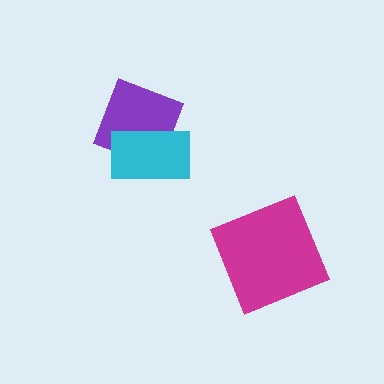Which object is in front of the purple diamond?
The cyan rectangle is in front of the purple diamond.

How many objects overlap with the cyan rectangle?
1 object overlaps with the cyan rectangle.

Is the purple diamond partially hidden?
Yes, it is partially covered by another shape.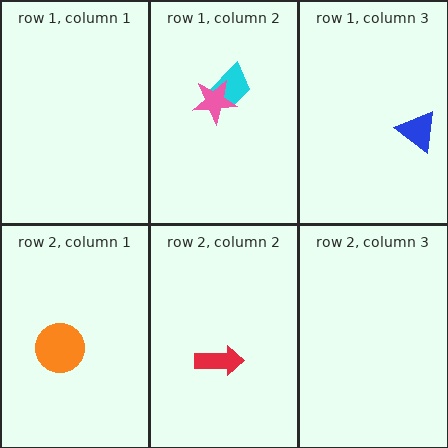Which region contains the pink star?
The row 1, column 2 region.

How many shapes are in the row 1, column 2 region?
2.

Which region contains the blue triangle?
The row 1, column 3 region.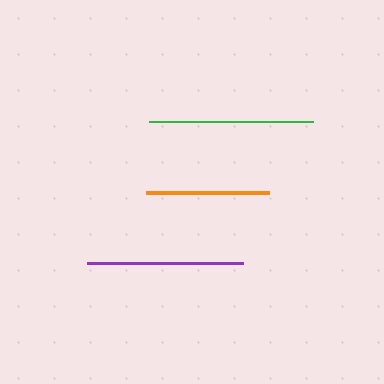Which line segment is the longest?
The green line is the longest at approximately 164 pixels.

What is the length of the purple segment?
The purple segment is approximately 157 pixels long.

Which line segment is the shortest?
The orange line is the shortest at approximately 124 pixels.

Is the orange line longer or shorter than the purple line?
The purple line is longer than the orange line.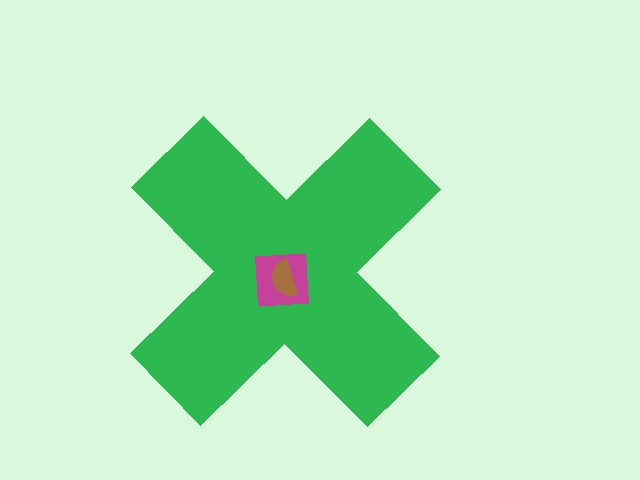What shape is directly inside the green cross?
The magenta square.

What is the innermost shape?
The brown semicircle.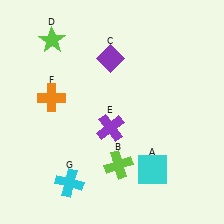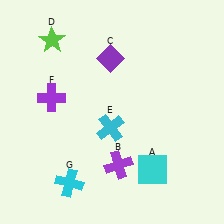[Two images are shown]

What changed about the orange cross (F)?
In Image 1, F is orange. In Image 2, it changed to purple.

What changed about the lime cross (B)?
In Image 1, B is lime. In Image 2, it changed to purple.